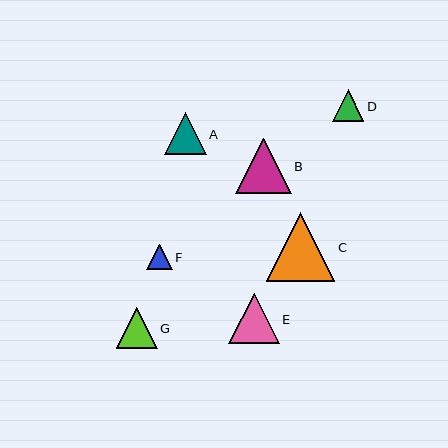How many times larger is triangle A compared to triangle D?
Triangle A is approximately 1.3 times the size of triangle D.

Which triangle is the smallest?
Triangle F is the smallest with a size of approximately 25 pixels.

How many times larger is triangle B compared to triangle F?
Triangle B is approximately 2.2 times the size of triangle F.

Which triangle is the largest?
Triangle C is the largest with a size of approximately 69 pixels.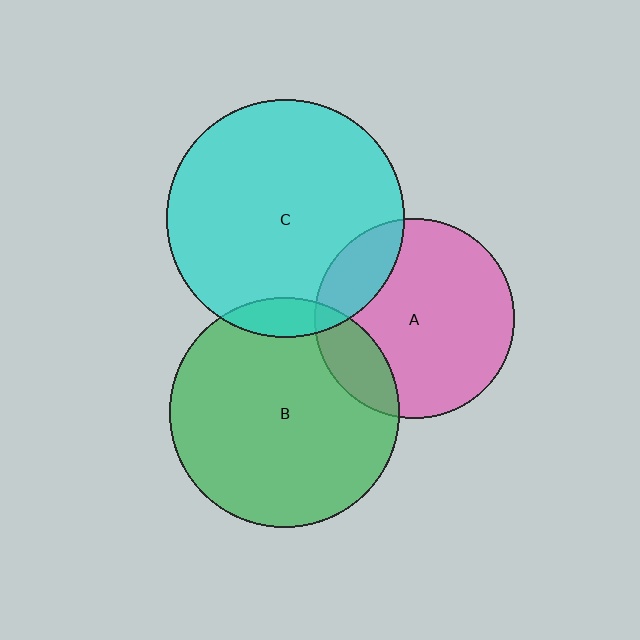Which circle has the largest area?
Circle C (cyan).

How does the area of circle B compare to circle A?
Approximately 1.3 times.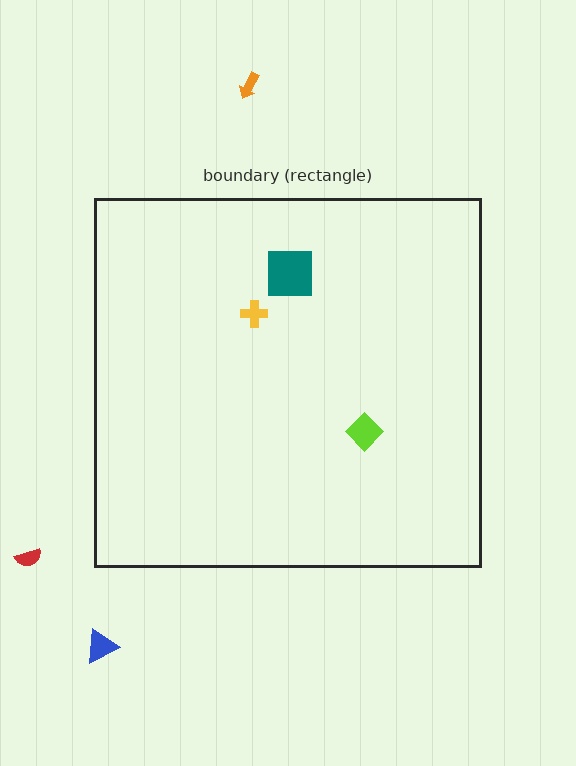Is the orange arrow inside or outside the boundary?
Outside.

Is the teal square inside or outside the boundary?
Inside.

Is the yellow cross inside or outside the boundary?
Inside.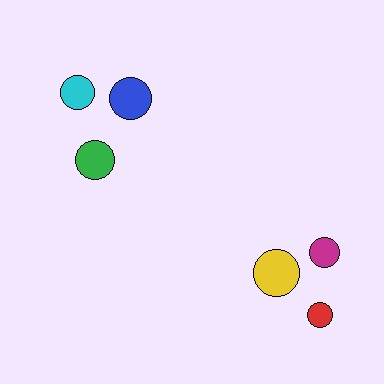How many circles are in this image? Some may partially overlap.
There are 6 circles.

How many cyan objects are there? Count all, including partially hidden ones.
There is 1 cyan object.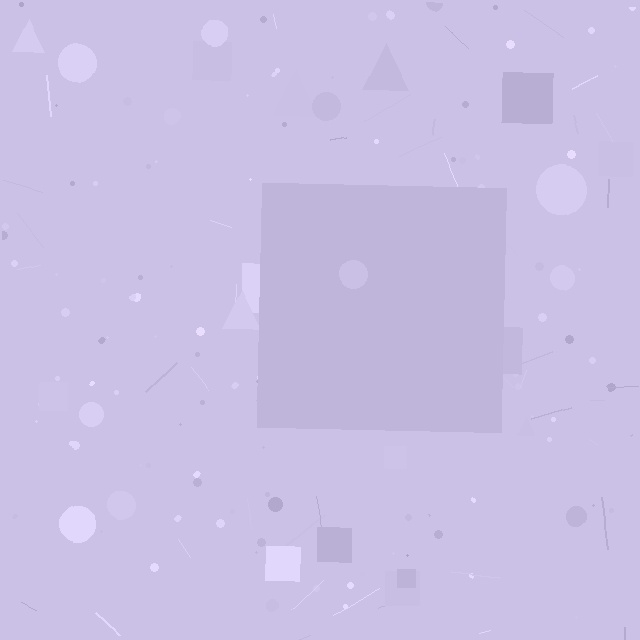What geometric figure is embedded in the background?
A square is embedded in the background.